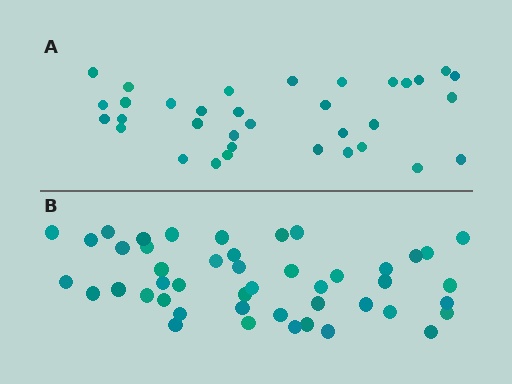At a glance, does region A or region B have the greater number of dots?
Region B (the bottom region) has more dots.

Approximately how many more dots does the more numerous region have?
Region B has roughly 12 or so more dots than region A.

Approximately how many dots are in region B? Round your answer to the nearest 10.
About 50 dots. (The exact count is 46, which rounds to 50.)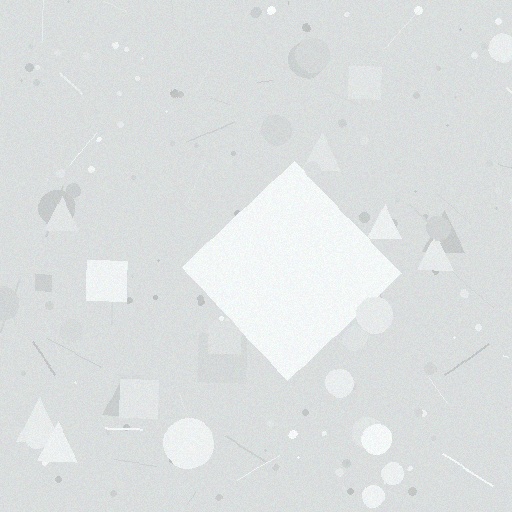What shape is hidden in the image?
A diamond is hidden in the image.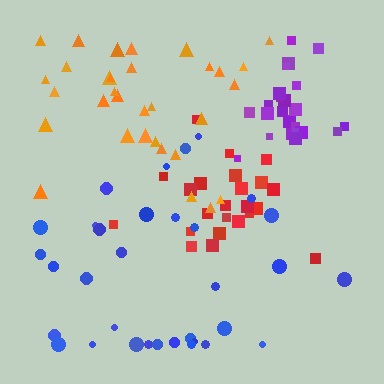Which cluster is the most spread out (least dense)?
Blue.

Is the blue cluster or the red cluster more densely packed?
Red.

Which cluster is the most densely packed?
Purple.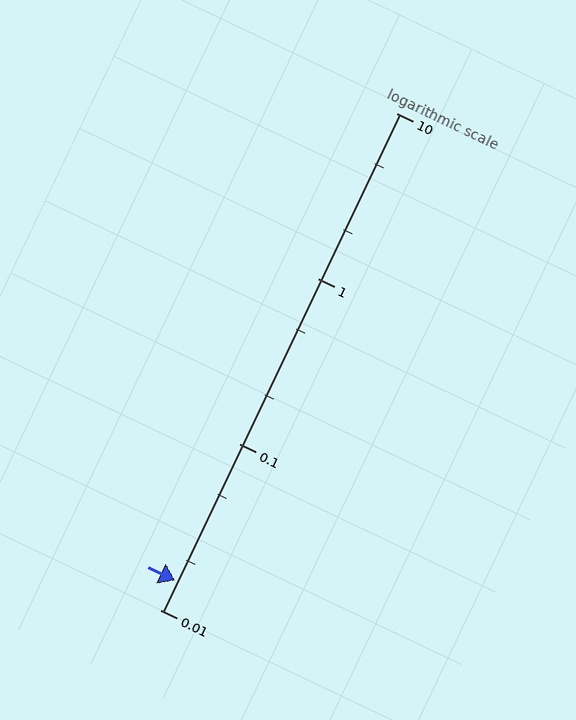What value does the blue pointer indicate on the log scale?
The pointer indicates approximately 0.015.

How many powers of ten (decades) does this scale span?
The scale spans 3 decades, from 0.01 to 10.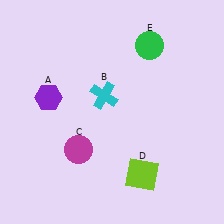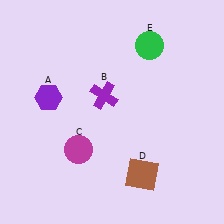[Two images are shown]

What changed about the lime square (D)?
In Image 1, D is lime. In Image 2, it changed to brown.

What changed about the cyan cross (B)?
In Image 1, B is cyan. In Image 2, it changed to purple.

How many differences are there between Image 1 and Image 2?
There are 2 differences between the two images.